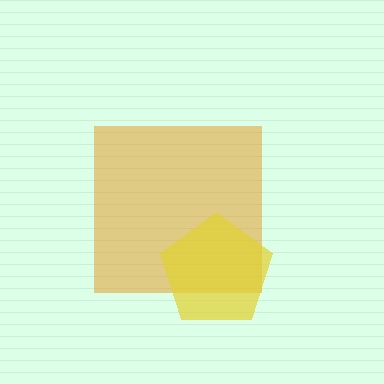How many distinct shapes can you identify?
There are 2 distinct shapes: an orange square, a yellow pentagon.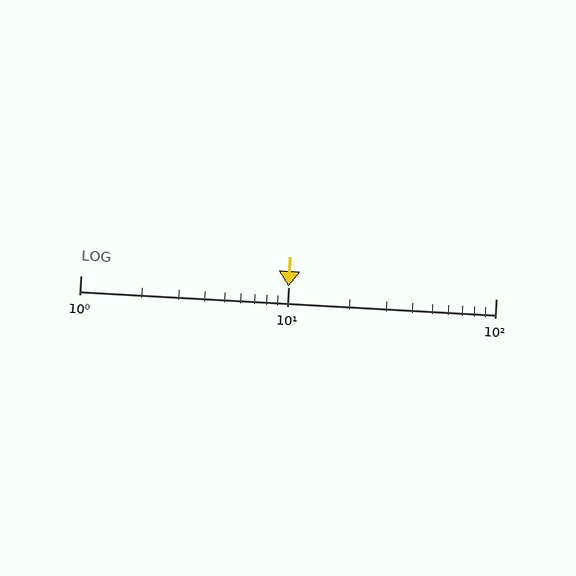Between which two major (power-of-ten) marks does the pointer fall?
The pointer is between 10 and 100.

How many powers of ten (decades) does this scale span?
The scale spans 2 decades, from 1 to 100.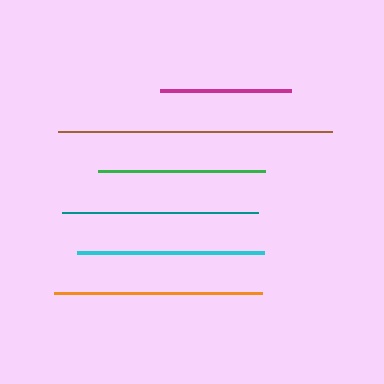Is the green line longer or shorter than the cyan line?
The cyan line is longer than the green line.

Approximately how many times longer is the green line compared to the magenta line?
The green line is approximately 1.3 times the length of the magenta line.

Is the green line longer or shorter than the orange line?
The orange line is longer than the green line.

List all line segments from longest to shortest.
From longest to shortest: brown, orange, teal, cyan, green, magenta.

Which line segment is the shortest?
The magenta line is the shortest at approximately 131 pixels.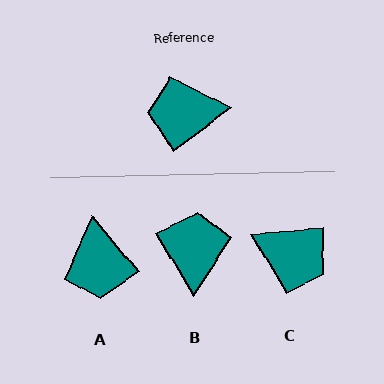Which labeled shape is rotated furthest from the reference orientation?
C, about 148 degrees away.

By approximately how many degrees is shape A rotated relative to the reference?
Approximately 93 degrees counter-clockwise.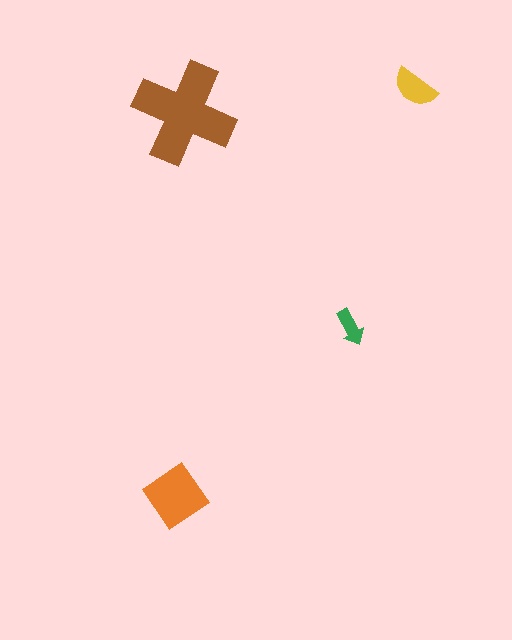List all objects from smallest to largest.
The green arrow, the yellow semicircle, the orange diamond, the brown cross.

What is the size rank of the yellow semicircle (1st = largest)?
3rd.